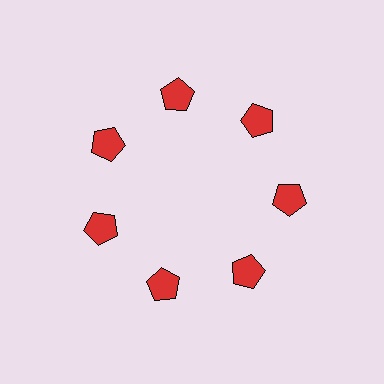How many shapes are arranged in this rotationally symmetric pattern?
There are 7 shapes, arranged in 7 groups of 1.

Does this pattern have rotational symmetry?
Yes, this pattern has 7-fold rotational symmetry. It looks the same after rotating 51 degrees around the center.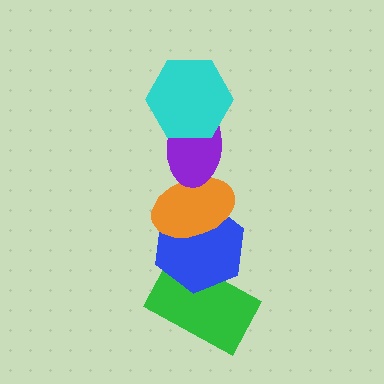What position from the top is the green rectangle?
The green rectangle is 5th from the top.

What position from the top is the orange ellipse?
The orange ellipse is 3rd from the top.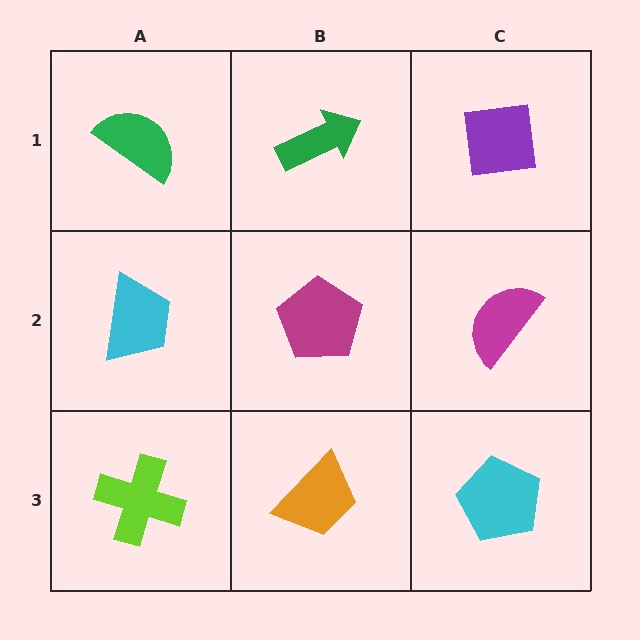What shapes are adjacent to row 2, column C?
A purple square (row 1, column C), a cyan pentagon (row 3, column C), a magenta pentagon (row 2, column B).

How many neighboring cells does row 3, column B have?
3.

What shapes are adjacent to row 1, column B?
A magenta pentagon (row 2, column B), a green semicircle (row 1, column A), a purple square (row 1, column C).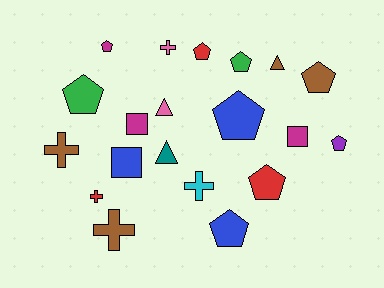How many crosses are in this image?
There are 5 crosses.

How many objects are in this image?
There are 20 objects.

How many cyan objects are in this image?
There is 1 cyan object.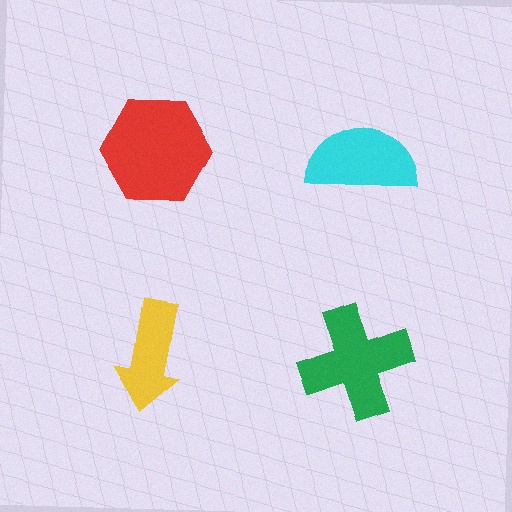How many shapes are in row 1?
2 shapes.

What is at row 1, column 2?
A cyan semicircle.